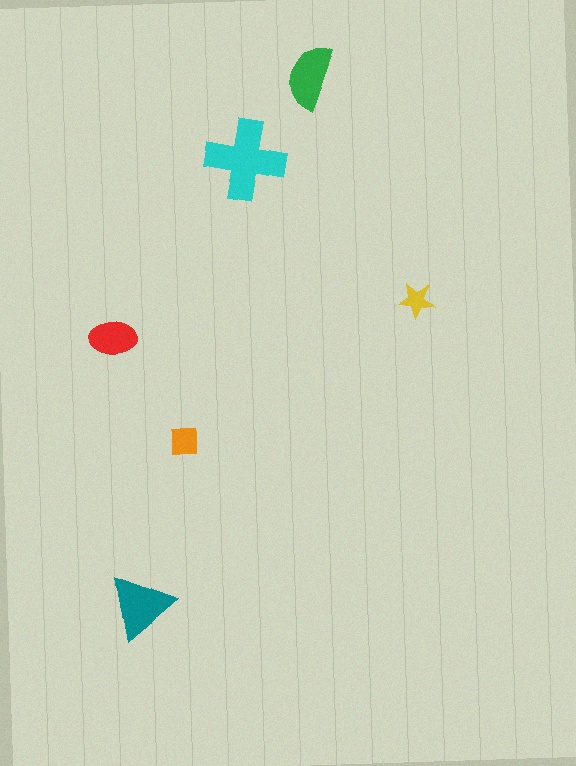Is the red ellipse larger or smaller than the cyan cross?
Smaller.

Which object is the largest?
The cyan cross.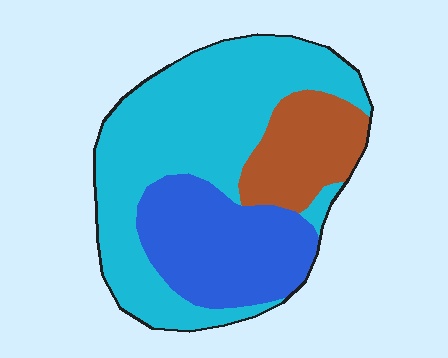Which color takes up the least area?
Brown, at roughly 15%.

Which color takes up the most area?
Cyan, at roughly 55%.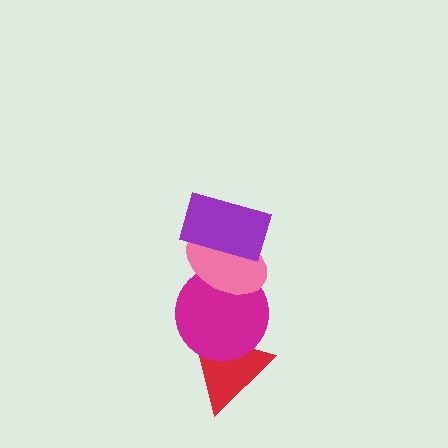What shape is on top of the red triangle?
The magenta circle is on top of the red triangle.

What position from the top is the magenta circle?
The magenta circle is 3rd from the top.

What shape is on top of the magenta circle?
The pink ellipse is on top of the magenta circle.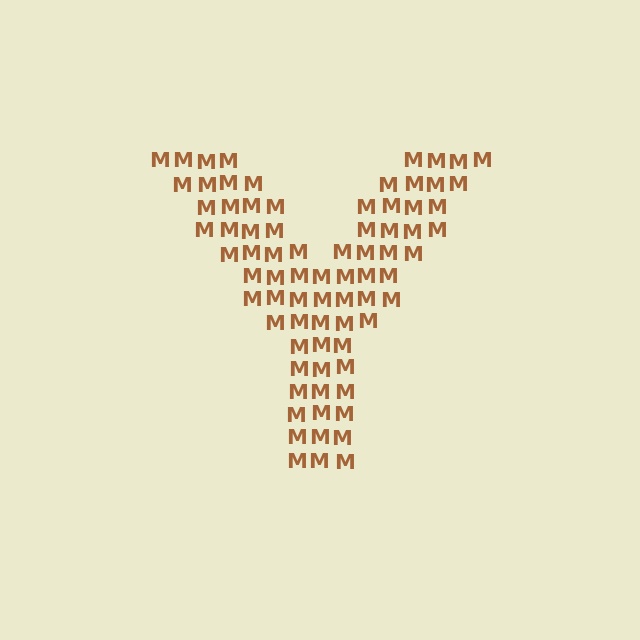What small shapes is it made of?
It is made of small letter M's.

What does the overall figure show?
The overall figure shows the letter Y.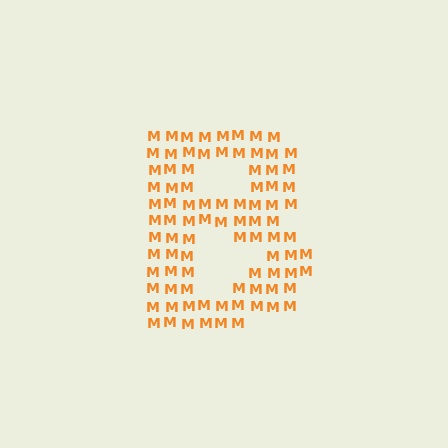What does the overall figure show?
The overall figure shows the letter B.